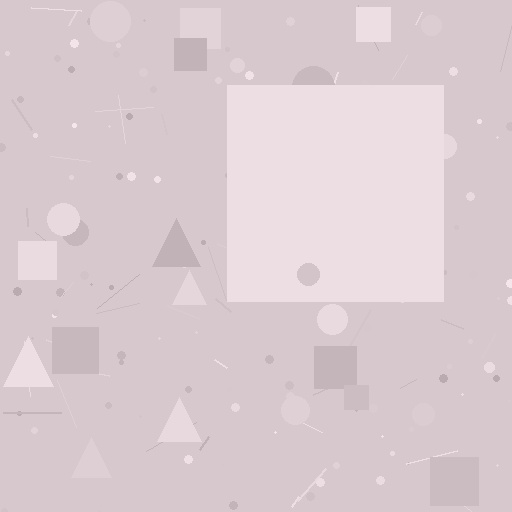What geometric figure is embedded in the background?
A square is embedded in the background.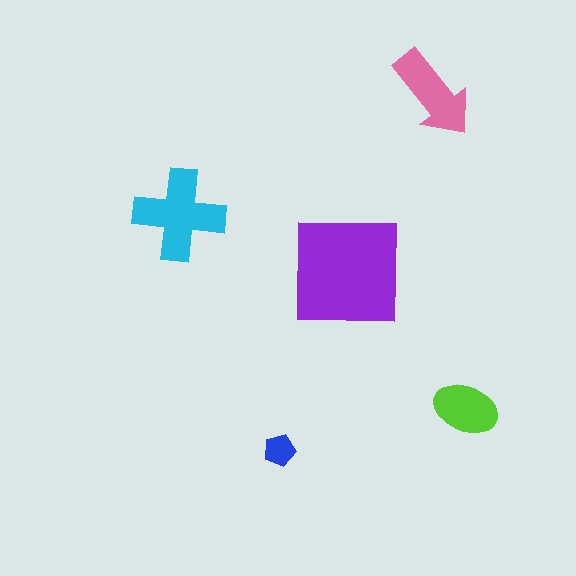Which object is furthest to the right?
The lime ellipse is rightmost.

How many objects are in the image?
There are 5 objects in the image.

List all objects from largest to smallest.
The purple square, the cyan cross, the pink arrow, the lime ellipse, the blue pentagon.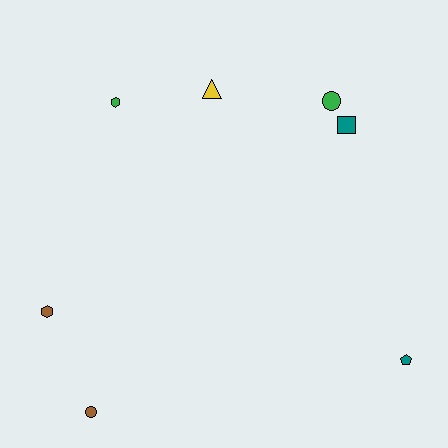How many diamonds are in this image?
There are no diamonds.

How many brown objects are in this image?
There are 2 brown objects.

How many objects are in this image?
There are 7 objects.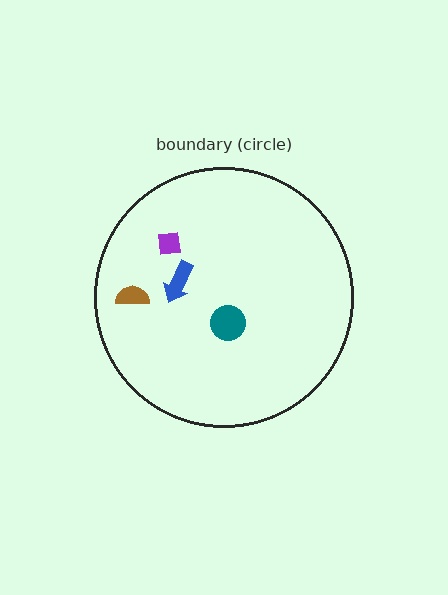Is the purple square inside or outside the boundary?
Inside.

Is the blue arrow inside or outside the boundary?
Inside.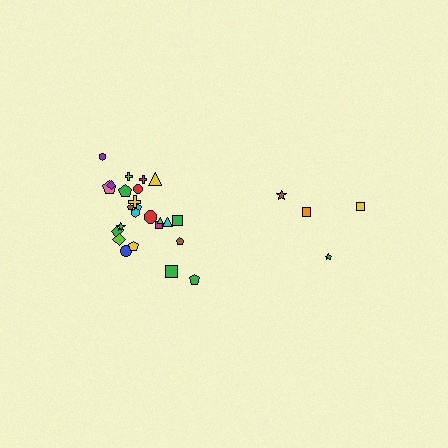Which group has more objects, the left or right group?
The left group.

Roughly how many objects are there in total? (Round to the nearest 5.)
Roughly 30 objects in total.